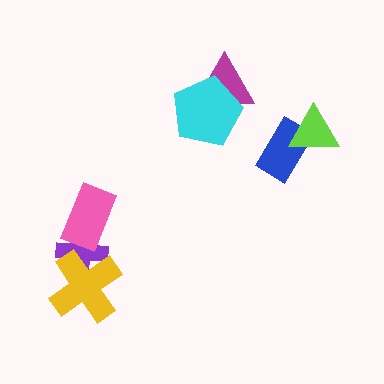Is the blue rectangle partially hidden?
Yes, it is partially covered by another shape.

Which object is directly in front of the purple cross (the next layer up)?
The yellow cross is directly in front of the purple cross.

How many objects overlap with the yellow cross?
1 object overlaps with the yellow cross.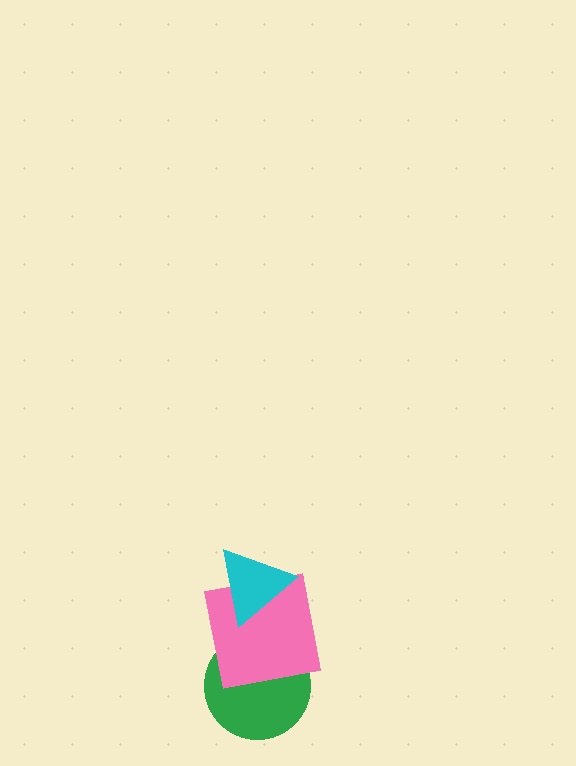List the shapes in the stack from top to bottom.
From top to bottom: the cyan triangle, the pink square, the green circle.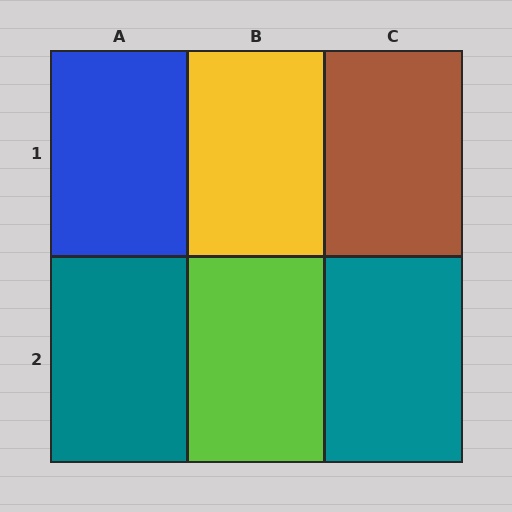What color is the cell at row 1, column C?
Brown.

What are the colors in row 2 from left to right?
Teal, lime, teal.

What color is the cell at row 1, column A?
Blue.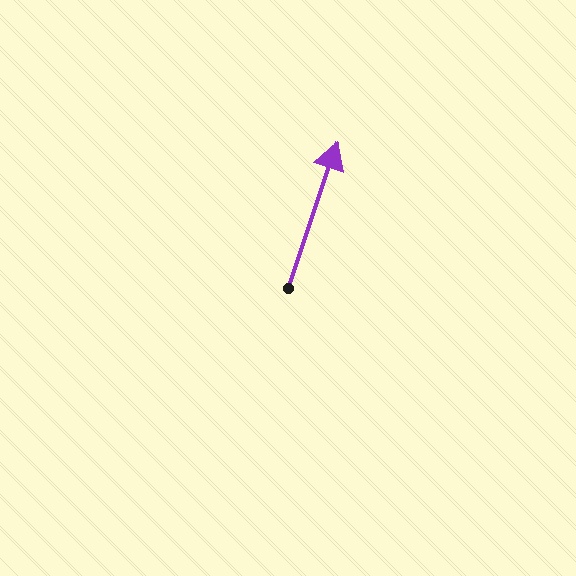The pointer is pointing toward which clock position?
Roughly 1 o'clock.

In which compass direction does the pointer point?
North.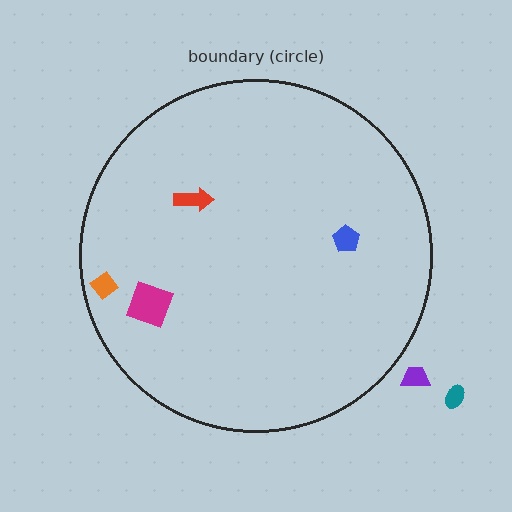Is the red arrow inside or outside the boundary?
Inside.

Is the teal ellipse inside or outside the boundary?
Outside.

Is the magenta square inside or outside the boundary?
Inside.